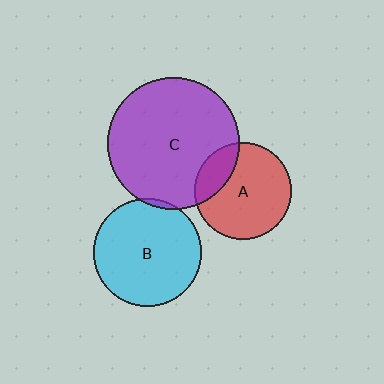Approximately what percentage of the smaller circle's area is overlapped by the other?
Approximately 5%.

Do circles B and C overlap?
Yes.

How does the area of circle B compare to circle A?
Approximately 1.3 times.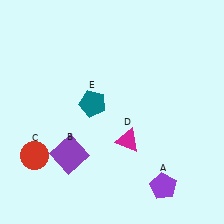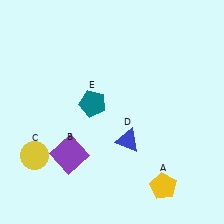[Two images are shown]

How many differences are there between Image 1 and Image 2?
There are 3 differences between the two images.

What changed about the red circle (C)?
In Image 1, C is red. In Image 2, it changed to yellow.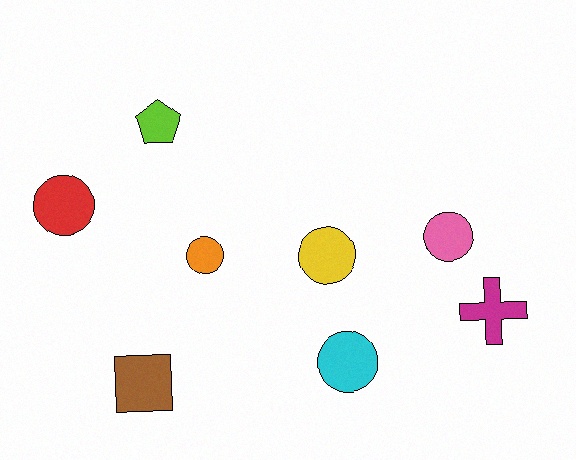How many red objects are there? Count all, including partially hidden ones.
There is 1 red object.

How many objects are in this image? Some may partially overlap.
There are 8 objects.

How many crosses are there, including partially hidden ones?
There is 1 cross.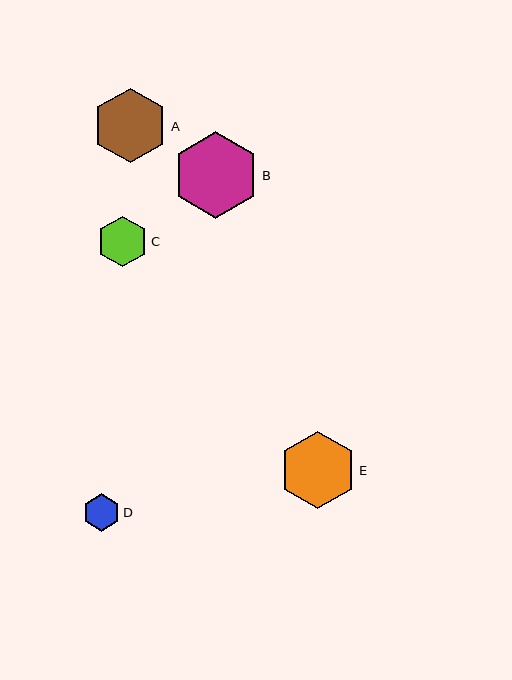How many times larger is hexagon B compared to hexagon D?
Hexagon B is approximately 2.3 times the size of hexagon D.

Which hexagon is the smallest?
Hexagon D is the smallest with a size of approximately 37 pixels.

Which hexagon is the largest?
Hexagon B is the largest with a size of approximately 87 pixels.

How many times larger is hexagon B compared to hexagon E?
Hexagon B is approximately 1.1 times the size of hexagon E.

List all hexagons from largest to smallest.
From largest to smallest: B, E, A, C, D.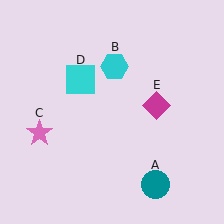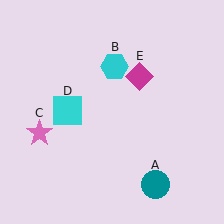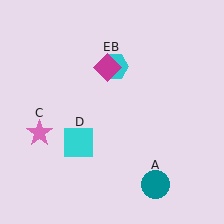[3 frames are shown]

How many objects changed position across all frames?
2 objects changed position: cyan square (object D), magenta diamond (object E).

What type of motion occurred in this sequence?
The cyan square (object D), magenta diamond (object E) rotated counterclockwise around the center of the scene.